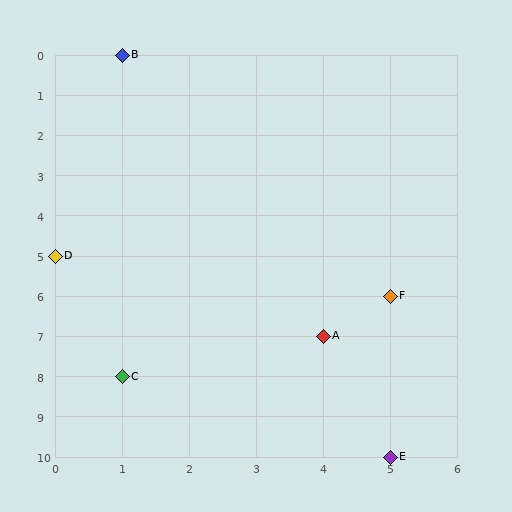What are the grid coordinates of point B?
Point B is at grid coordinates (1, 0).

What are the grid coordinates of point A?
Point A is at grid coordinates (4, 7).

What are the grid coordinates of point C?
Point C is at grid coordinates (1, 8).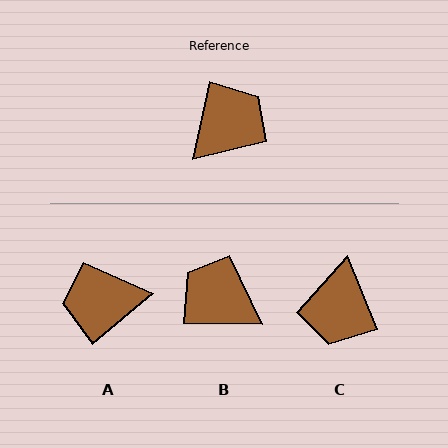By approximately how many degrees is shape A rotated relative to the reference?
Approximately 143 degrees counter-clockwise.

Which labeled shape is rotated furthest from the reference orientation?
C, about 145 degrees away.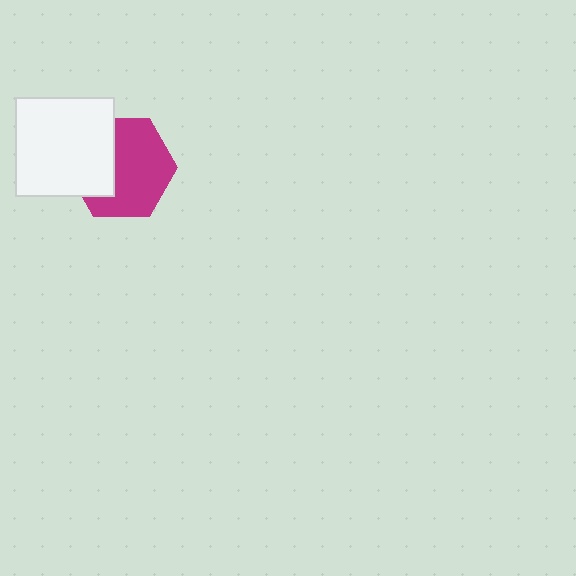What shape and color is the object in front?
The object in front is a white square.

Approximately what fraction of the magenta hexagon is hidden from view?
Roughly 36% of the magenta hexagon is hidden behind the white square.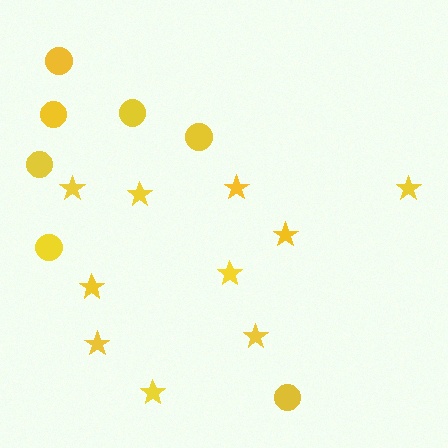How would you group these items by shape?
There are 2 groups: one group of stars (10) and one group of circles (7).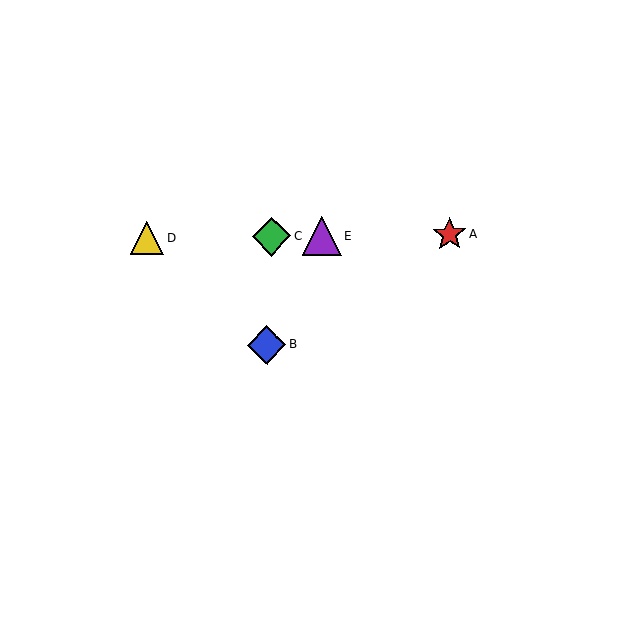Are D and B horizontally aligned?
No, D is at y≈238 and B is at y≈345.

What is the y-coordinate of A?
Object A is at y≈234.